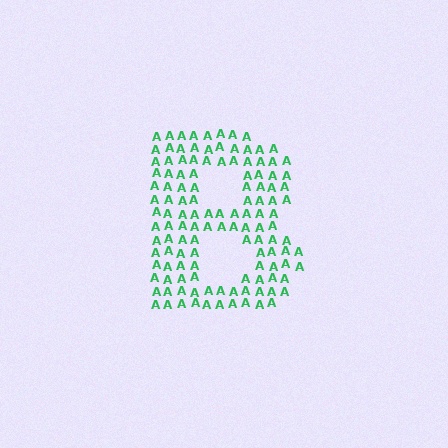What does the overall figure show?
The overall figure shows the letter B.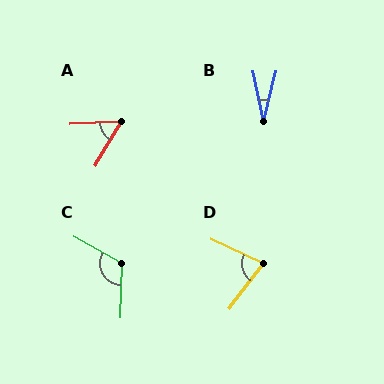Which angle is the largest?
C, at approximately 118 degrees.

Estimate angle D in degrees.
Approximately 78 degrees.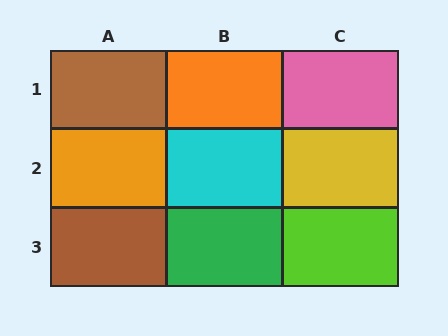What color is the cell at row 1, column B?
Orange.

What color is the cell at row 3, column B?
Green.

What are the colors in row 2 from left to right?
Orange, cyan, yellow.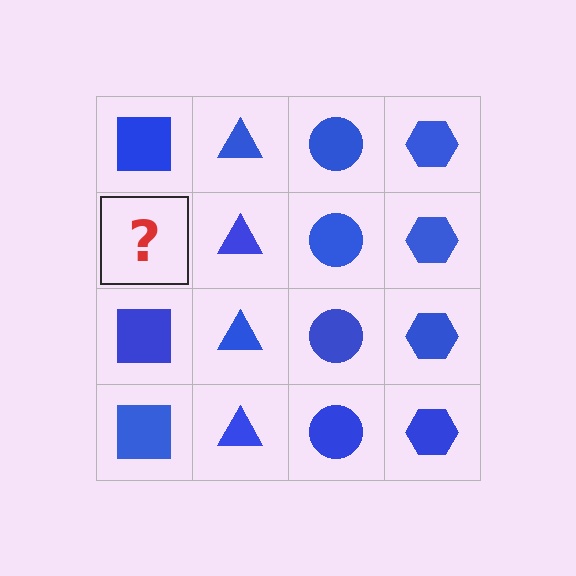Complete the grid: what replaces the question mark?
The question mark should be replaced with a blue square.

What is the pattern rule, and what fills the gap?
The rule is that each column has a consistent shape. The gap should be filled with a blue square.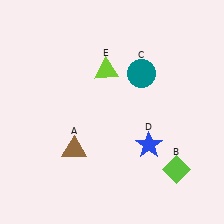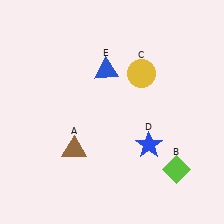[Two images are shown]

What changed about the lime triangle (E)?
In Image 1, E is lime. In Image 2, it changed to blue.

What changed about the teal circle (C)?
In Image 1, C is teal. In Image 2, it changed to yellow.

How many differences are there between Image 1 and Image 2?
There are 2 differences between the two images.